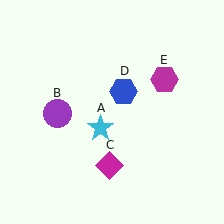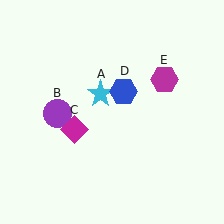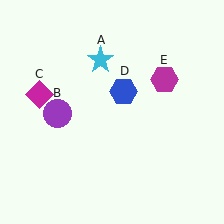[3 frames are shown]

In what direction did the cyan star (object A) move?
The cyan star (object A) moved up.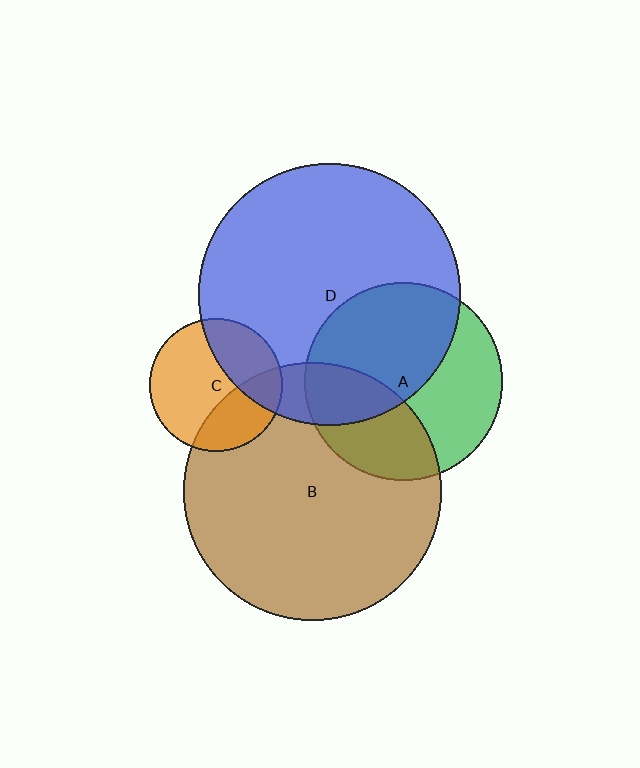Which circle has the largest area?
Circle D (blue).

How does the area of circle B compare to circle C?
Approximately 3.8 times.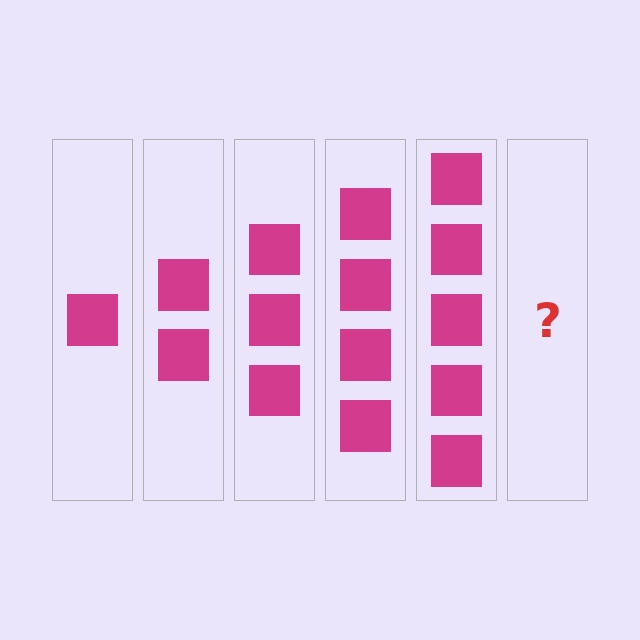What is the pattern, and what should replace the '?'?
The pattern is that each step adds one more square. The '?' should be 6 squares.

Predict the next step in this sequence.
The next step is 6 squares.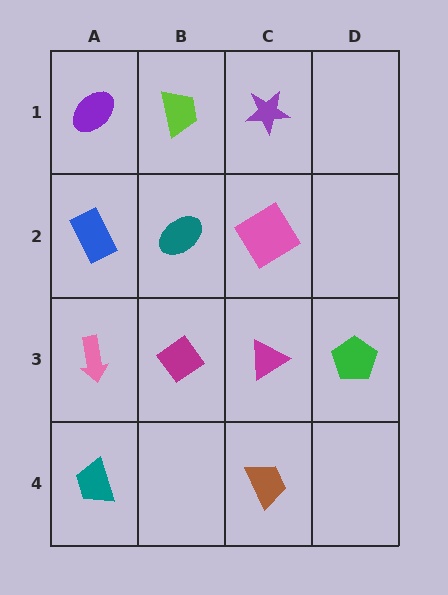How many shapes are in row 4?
2 shapes.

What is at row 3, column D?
A green pentagon.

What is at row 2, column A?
A blue rectangle.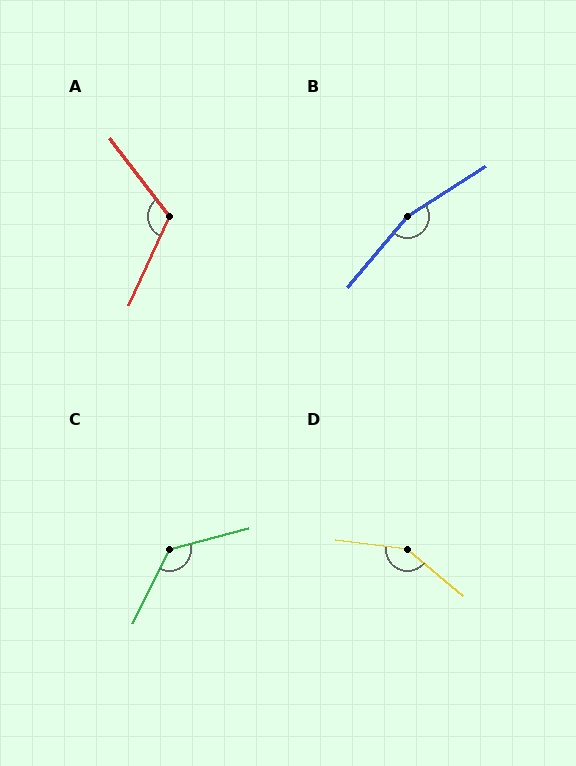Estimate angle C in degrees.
Approximately 131 degrees.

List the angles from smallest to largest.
A (118°), C (131°), D (148°), B (163°).